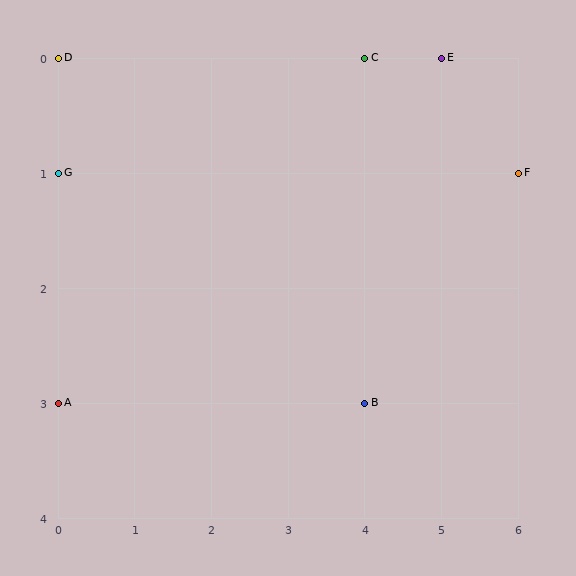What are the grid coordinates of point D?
Point D is at grid coordinates (0, 0).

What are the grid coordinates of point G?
Point G is at grid coordinates (0, 1).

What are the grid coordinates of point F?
Point F is at grid coordinates (6, 1).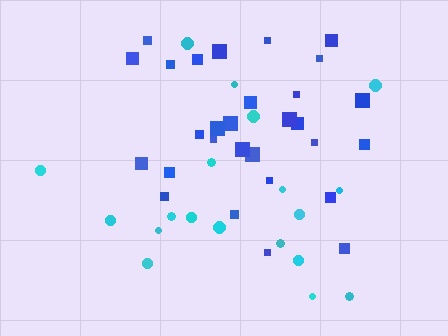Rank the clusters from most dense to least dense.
blue, cyan.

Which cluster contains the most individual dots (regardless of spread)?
Blue (29).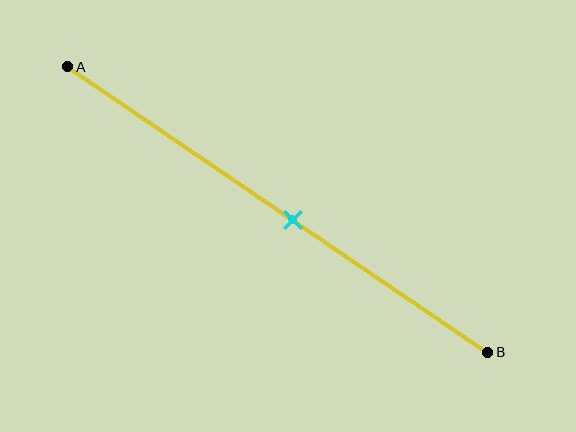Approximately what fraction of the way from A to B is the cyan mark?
The cyan mark is approximately 55% of the way from A to B.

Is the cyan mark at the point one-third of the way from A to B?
No, the mark is at about 55% from A, not at the 33% one-third point.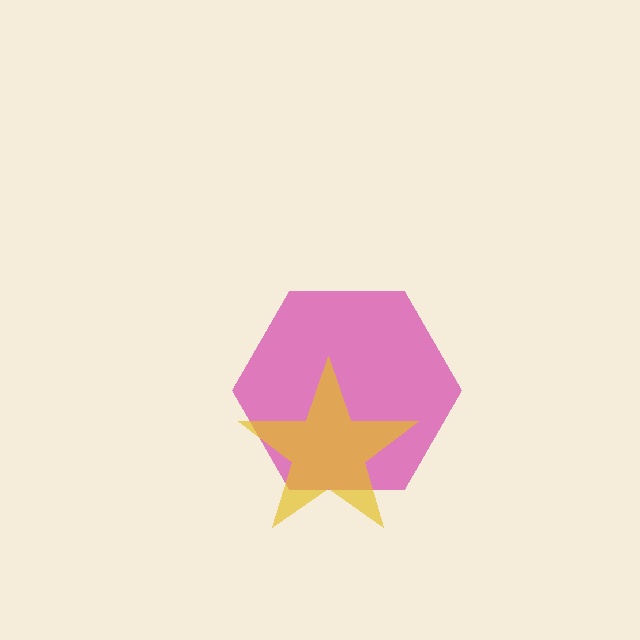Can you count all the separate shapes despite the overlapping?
Yes, there are 2 separate shapes.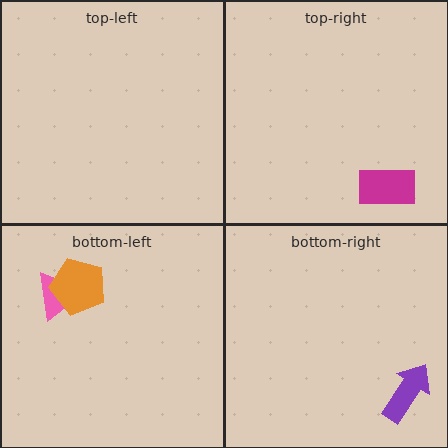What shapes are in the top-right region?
The magenta rectangle.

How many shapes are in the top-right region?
1.